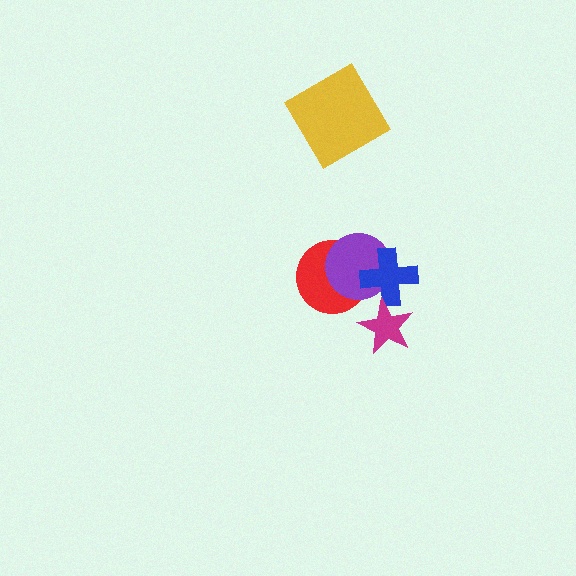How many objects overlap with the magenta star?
1 object overlaps with the magenta star.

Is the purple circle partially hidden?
Yes, it is partially covered by another shape.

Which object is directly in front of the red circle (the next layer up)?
The purple circle is directly in front of the red circle.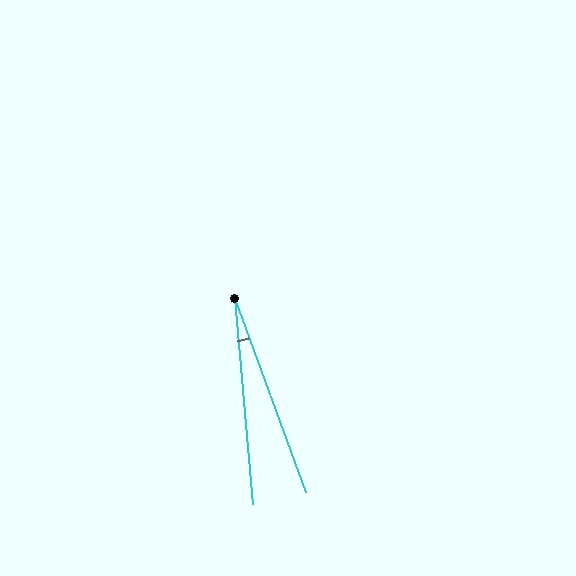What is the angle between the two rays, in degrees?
Approximately 15 degrees.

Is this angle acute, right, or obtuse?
It is acute.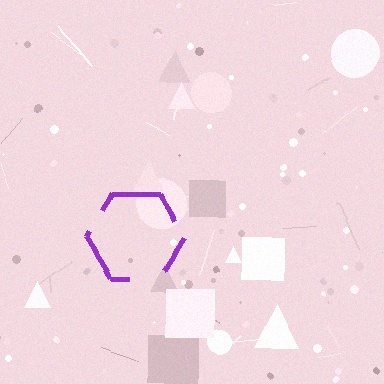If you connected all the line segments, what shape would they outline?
They would outline a hexagon.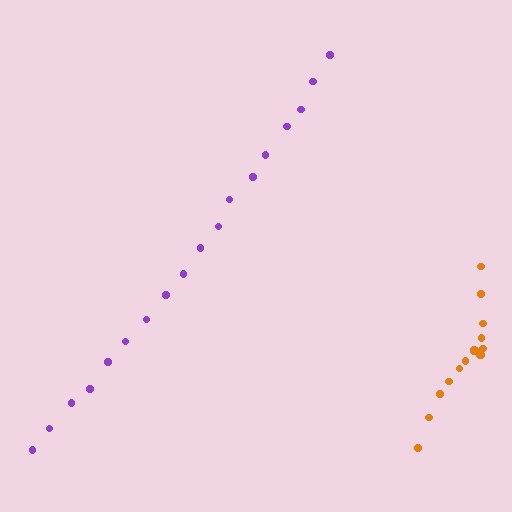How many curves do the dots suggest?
There are 2 distinct paths.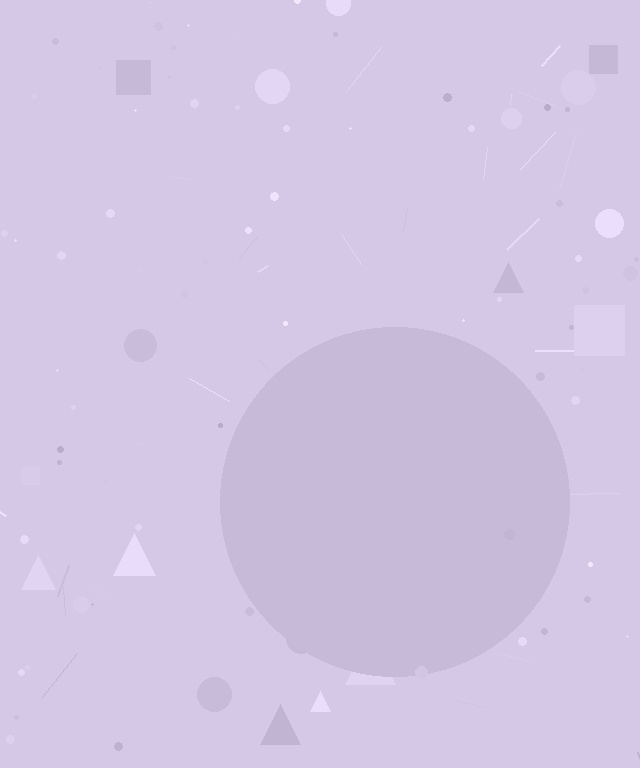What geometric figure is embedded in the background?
A circle is embedded in the background.